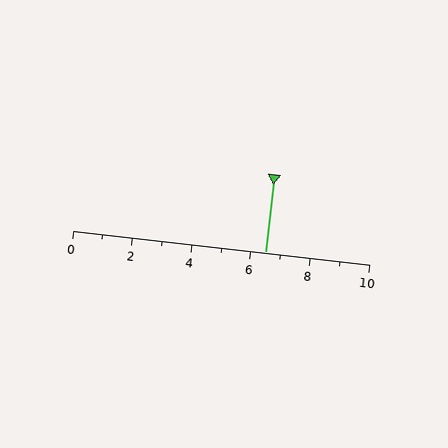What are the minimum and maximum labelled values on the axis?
The axis runs from 0 to 10.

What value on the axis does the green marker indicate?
The marker indicates approximately 6.5.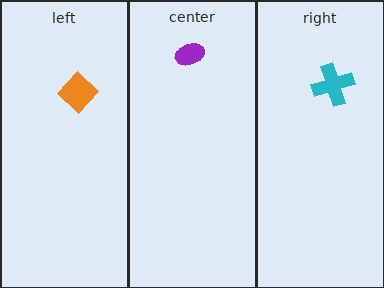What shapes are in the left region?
The orange diamond.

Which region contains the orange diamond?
The left region.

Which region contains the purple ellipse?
The center region.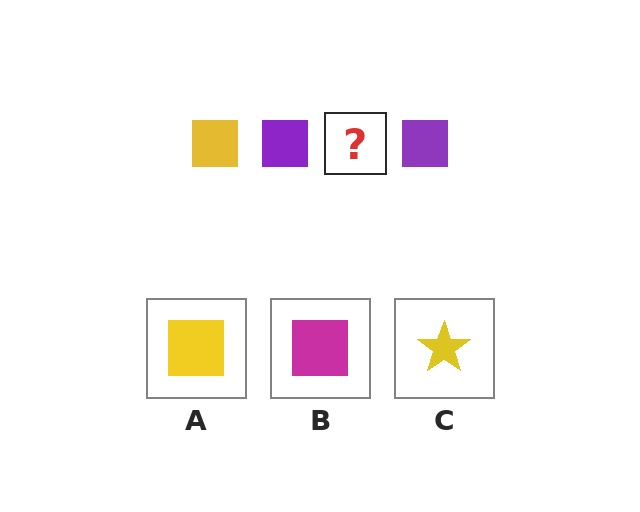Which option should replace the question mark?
Option A.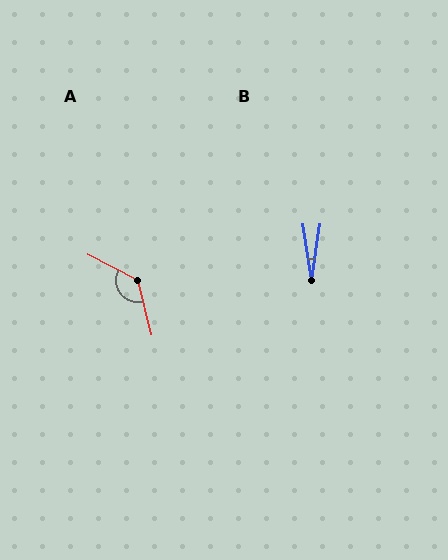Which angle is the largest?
A, at approximately 132 degrees.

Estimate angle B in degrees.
Approximately 16 degrees.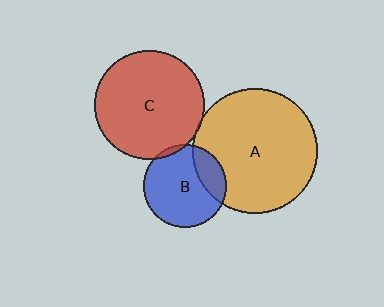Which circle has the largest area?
Circle A (orange).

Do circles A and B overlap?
Yes.